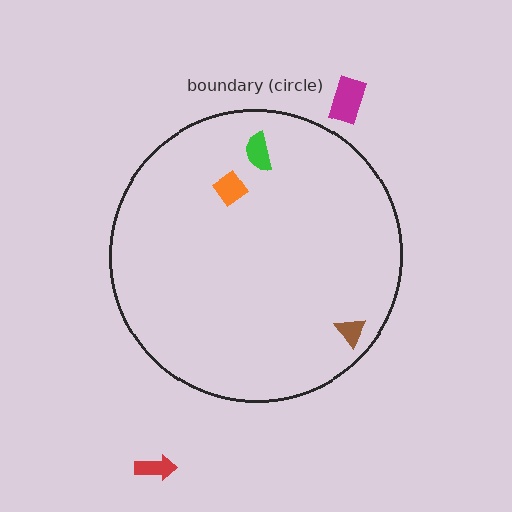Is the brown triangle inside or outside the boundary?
Inside.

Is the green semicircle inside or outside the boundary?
Inside.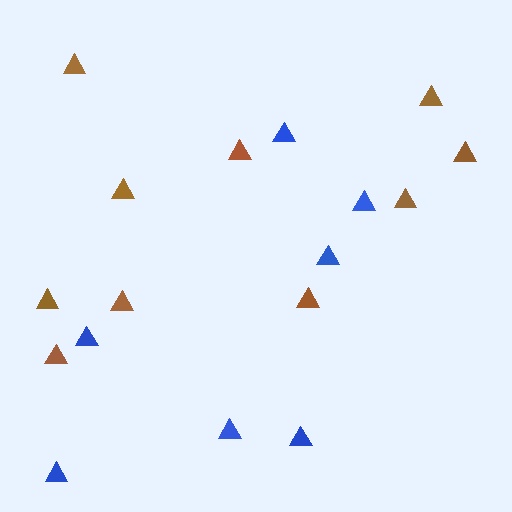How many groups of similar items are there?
There are 2 groups: one group of brown triangles (10) and one group of blue triangles (7).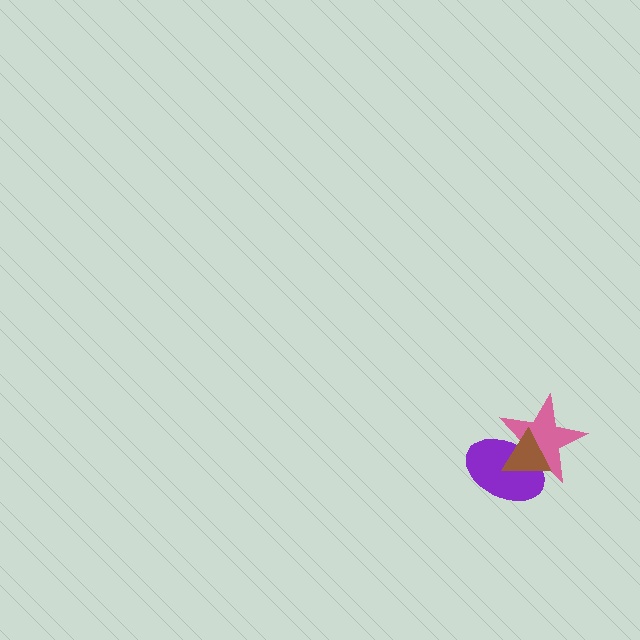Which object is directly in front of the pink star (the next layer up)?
The purple ellipse is directly in front of the pink star.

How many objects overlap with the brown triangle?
2 objects overlap with the brown triangle.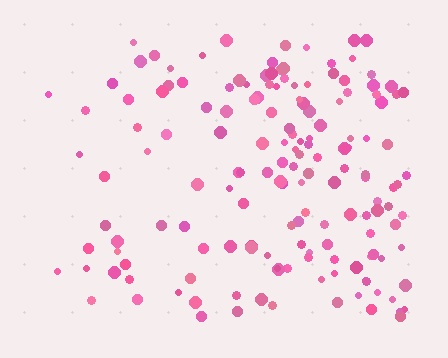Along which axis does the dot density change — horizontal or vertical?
Horizontal.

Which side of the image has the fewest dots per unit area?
The left.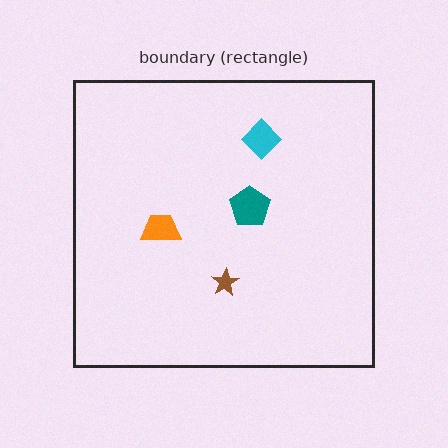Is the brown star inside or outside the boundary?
Inside.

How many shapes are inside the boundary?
4 inside, 0 outside.